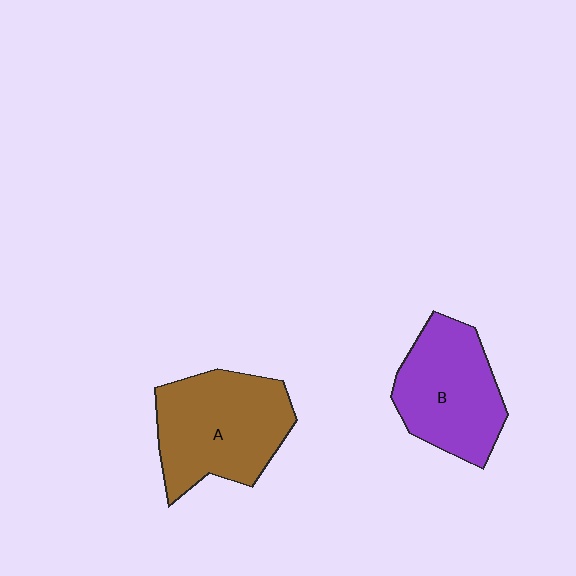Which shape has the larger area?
Shape A (brown).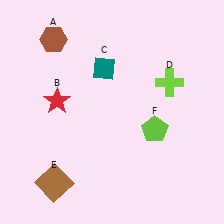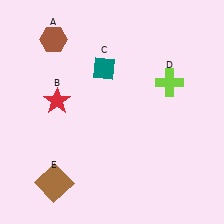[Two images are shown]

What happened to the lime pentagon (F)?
The lime pentagon (F) was removed in Image 2. It was in the bottom-right area of Image 1.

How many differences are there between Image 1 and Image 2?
There is 1 difference between the two images.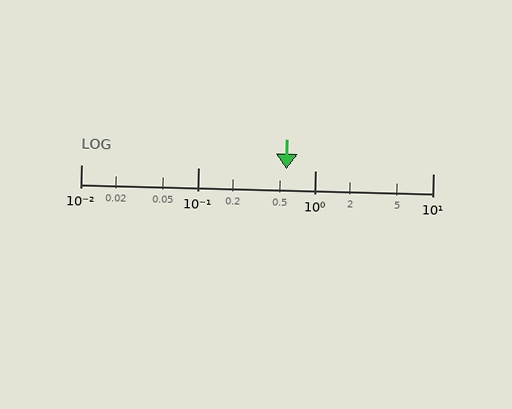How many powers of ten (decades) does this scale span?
The scale spans 3 decades, from 0.01 to 10.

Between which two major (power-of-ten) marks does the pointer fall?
The pointer is between 0.1 and 1.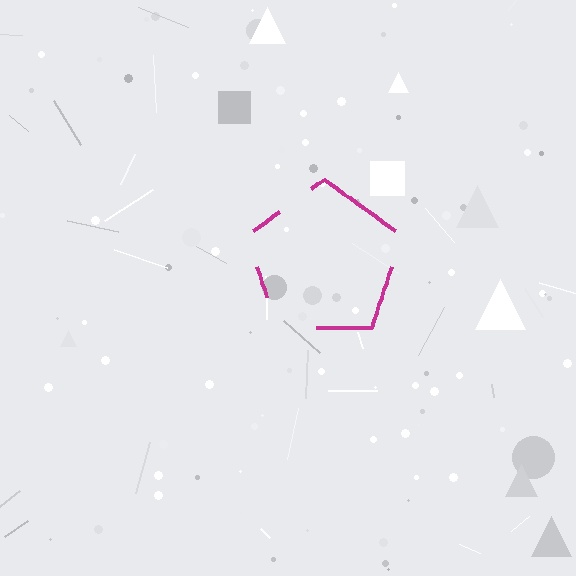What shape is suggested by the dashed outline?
The dashed outline suggests a pentagon.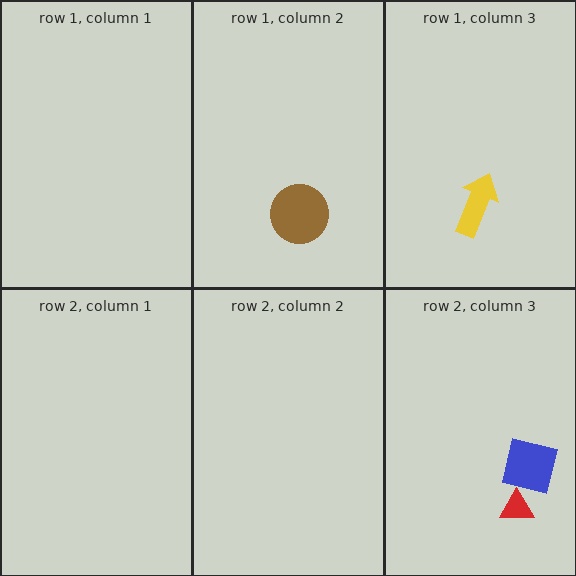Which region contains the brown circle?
The row 1, column 2 region.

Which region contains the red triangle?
The row 2, column 3 region.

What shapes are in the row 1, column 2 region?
The brown circle.